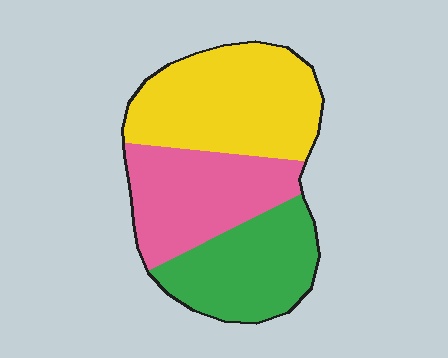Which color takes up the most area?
Yellow, at roughly 40%.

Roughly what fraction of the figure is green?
Green covers roughly 30% of the figure.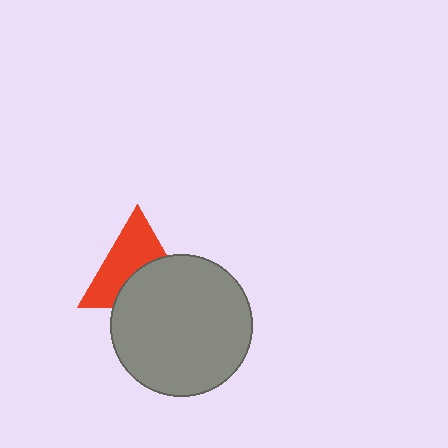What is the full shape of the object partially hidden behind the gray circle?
The partially hidden object is a red triangle.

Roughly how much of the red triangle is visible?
About half of it is visible (roughly 56%).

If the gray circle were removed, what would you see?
You would see the complete red triangle.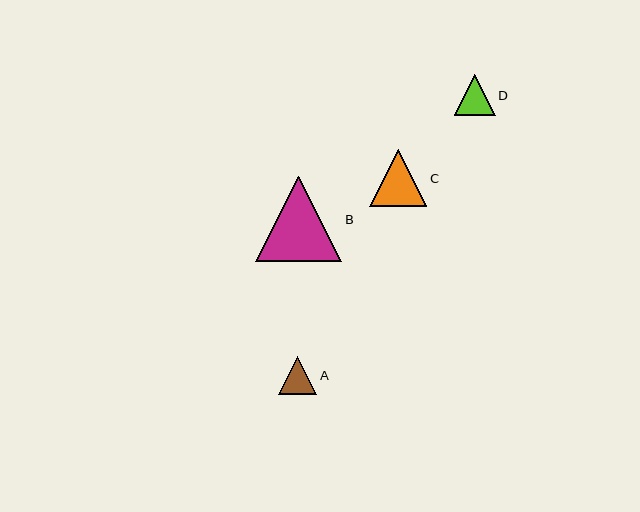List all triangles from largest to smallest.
From largest to smallest: B, C, D, A.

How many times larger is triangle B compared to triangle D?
Triangle B is approximately 2.1 times the size of triangle D.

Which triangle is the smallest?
Triangle A is the smallest with a size of approximately 39 pixels.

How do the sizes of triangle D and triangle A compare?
Triangle D and triangle A are approximately the same size.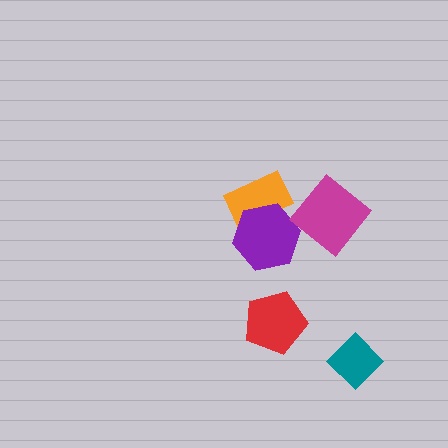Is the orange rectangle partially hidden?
Yes, it is partially covered by another shape.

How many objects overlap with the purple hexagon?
1 object overlaps with the purple hexagon.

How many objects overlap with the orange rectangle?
1 object overlaps with the orange rectangle.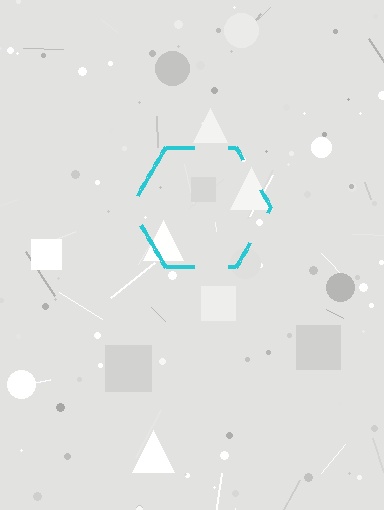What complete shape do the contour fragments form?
The contour fragments form a hexagon.